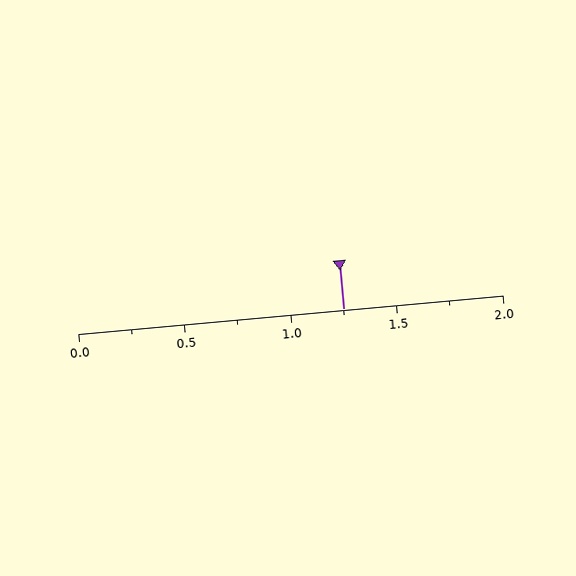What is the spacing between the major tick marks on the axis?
The major ticks are spaced 0.5 apart.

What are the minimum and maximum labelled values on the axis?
The axis runs from 0.0 to 2.0.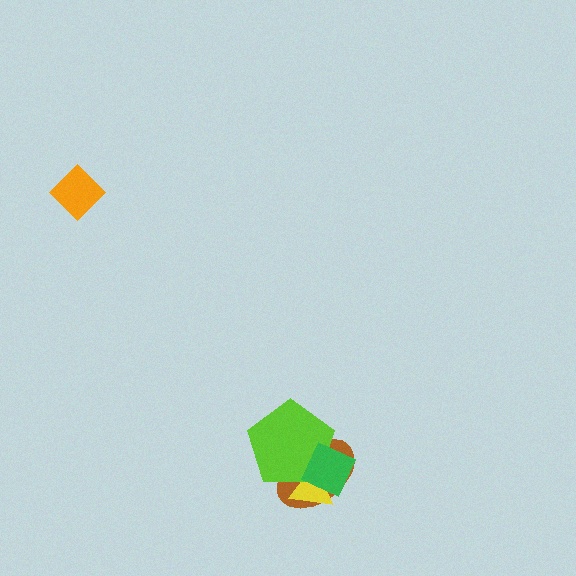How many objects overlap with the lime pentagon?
3 objects overlap with the lime pentagon.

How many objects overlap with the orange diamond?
0 objects overlap with the orange diamond.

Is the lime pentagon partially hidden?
Yes, it is partially covered by another shape.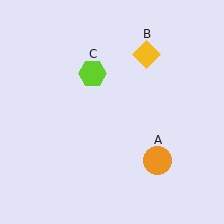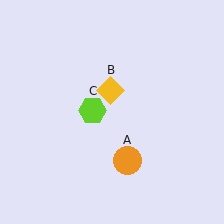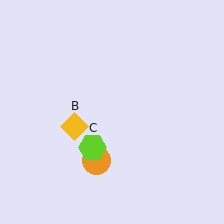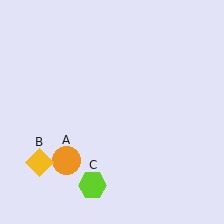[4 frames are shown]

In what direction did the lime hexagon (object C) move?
The lime hexagon (object C) moved down.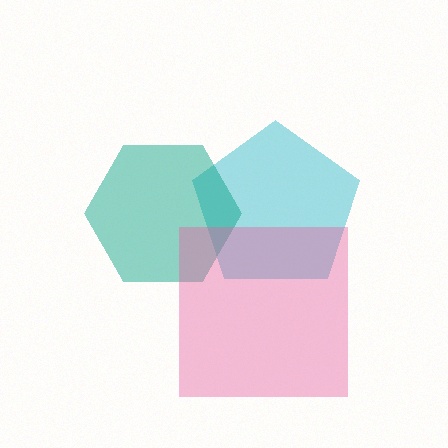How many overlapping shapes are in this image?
There are 3 overlapping shapes in the image.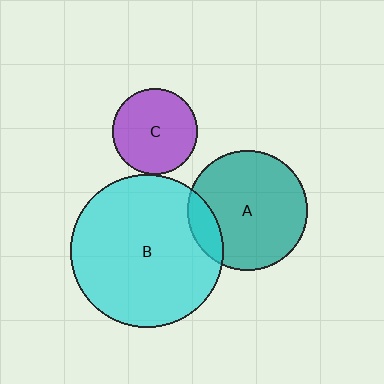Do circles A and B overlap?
Yes.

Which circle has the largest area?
Circle B (cyan).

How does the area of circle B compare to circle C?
Approximately 3.2 times.